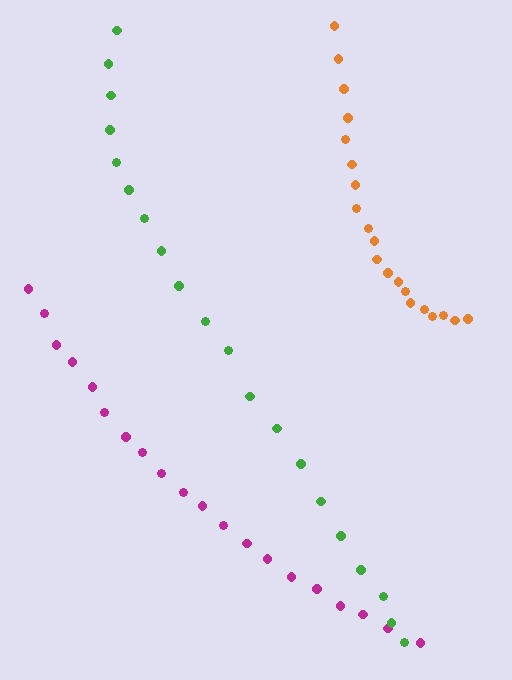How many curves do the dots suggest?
There are 3 distinct paths.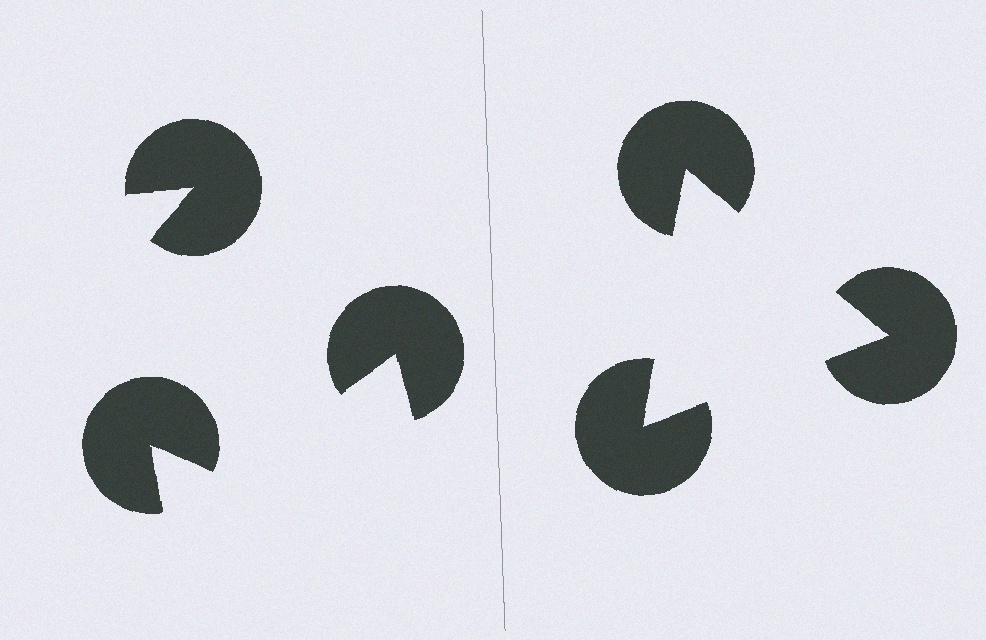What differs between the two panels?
The pac-man discs are positioned identically on both sides; only the wedge orientations differ. On the right they align to a triangle; on the left they are misaligned.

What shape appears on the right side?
An illusory triangle.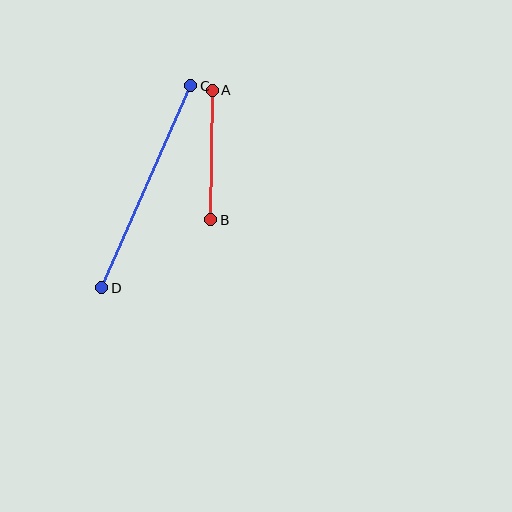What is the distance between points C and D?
The distance is approximately 220 pixels.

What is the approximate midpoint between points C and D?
The midpoint is at approximately (146, 187) pixels.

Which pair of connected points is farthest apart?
Points C and D are farthest apart.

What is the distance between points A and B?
The distance is approximately 130 pixels.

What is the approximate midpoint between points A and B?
The midpoint is at approximately (211, 155) pixels.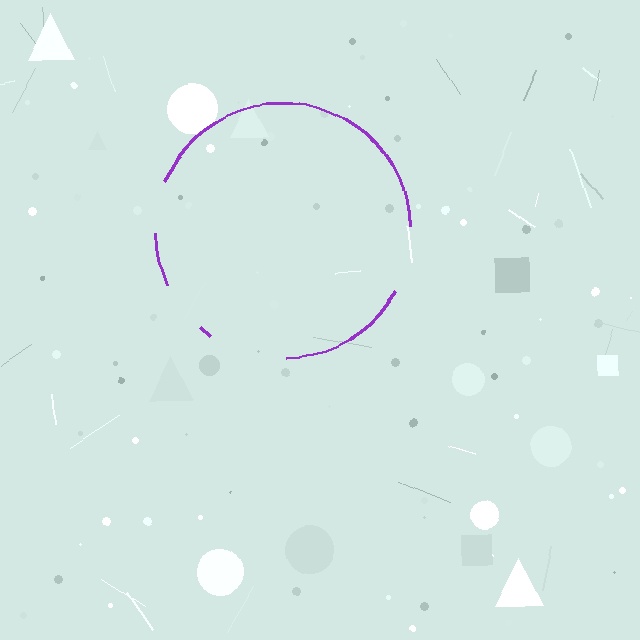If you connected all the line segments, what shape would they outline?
They would outline a circle.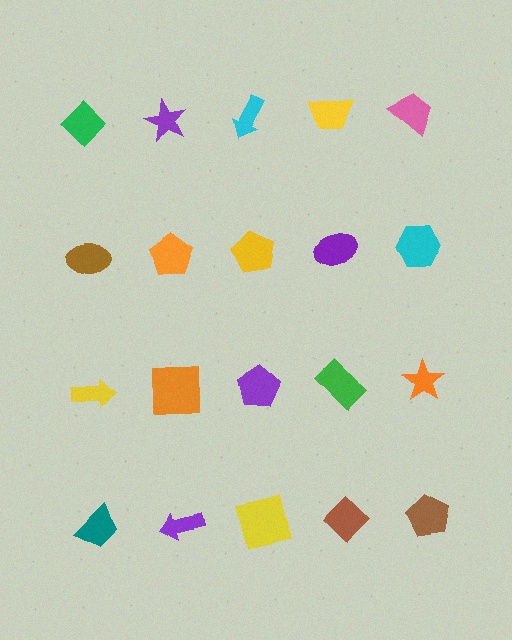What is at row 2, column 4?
A purple ellipse.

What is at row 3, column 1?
A yellow arrow.